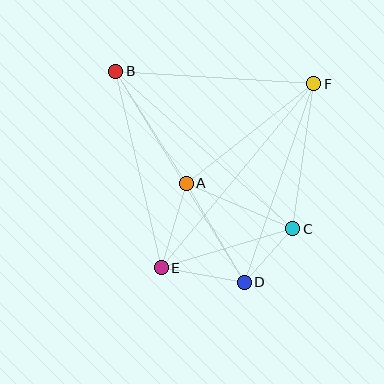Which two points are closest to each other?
Points C and D are closest to each other.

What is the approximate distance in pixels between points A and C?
The distance between A and C is approximately 116 pixels.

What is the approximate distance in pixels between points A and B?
The distance between A and B is approximately 132 pixels.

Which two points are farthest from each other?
Points B and D are farthest from each other.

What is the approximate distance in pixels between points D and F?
The distance between D and F is approximately 210 pixels.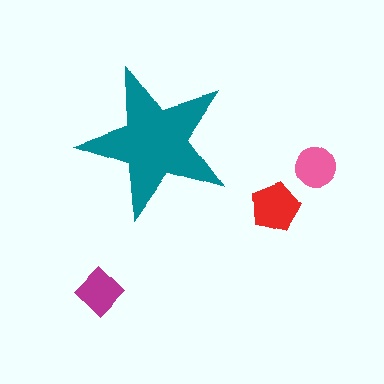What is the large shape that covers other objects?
A teal star.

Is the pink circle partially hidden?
No, the pink circle is fully visible.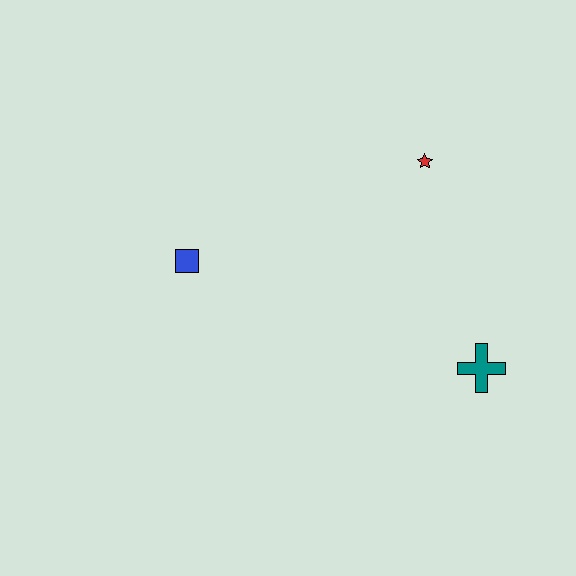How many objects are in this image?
There are 3 objects.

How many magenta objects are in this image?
There are no magenta objects.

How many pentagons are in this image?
There are no pentagons.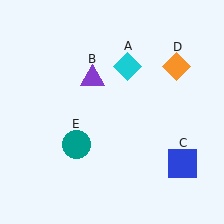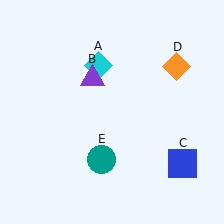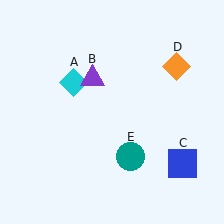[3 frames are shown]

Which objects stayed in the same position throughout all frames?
Purple triangle (object B) and blue square (object C) and orange diamond (object D) remained stationary.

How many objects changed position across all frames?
2 objects changed position: cyan diamond (object A), teal circle (object E).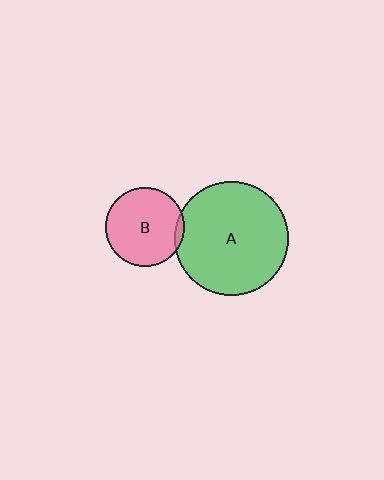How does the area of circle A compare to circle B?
Approximately 2.1 times.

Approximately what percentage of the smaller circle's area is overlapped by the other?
Approximately 5%.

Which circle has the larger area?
Circle A (green).